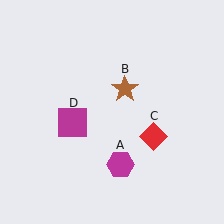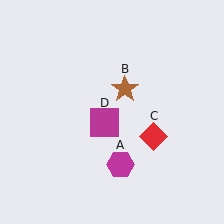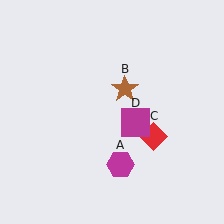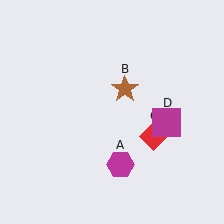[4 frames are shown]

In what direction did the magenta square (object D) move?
The magenta square (object D) moved right.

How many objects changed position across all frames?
1 object changed position: magenta square (object D).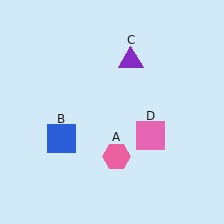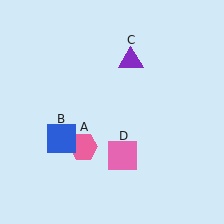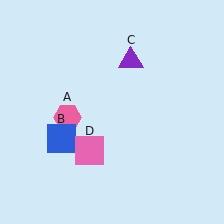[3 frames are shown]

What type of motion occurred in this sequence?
The pink hexagon (object A), pink square (object D) rotated clockwise around the center of the scene.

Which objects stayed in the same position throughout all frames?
Blue square (object B) and purple triangle (object C) remained stationary.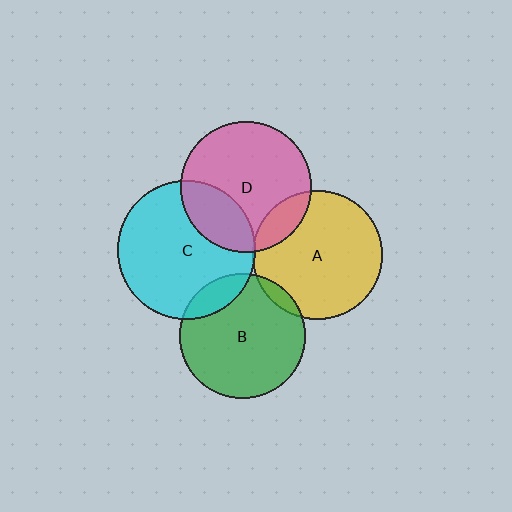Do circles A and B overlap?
Yes.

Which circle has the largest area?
Circle C (cyan).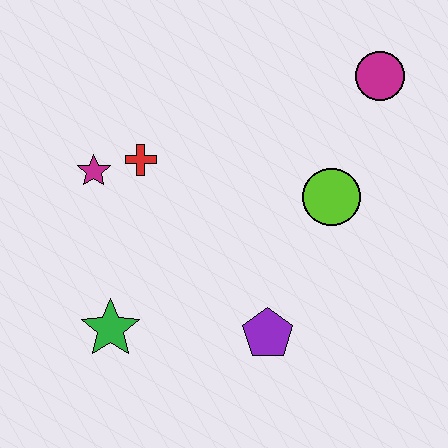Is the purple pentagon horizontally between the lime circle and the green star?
Yes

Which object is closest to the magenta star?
The red cross is closest to the magenta star.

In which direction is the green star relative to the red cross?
The green star is below the red cross.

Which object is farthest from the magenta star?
The magenta circle is farthest from the magenta star.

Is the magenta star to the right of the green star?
No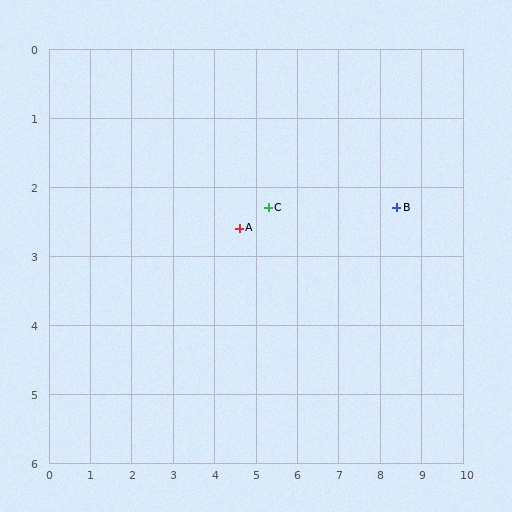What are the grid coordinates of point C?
Point C is at approximately (5.3, 2.3).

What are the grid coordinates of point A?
Point A is at approximately (4.6, 2.6).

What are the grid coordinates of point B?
Point B is at approximately (8.4, 2.3).